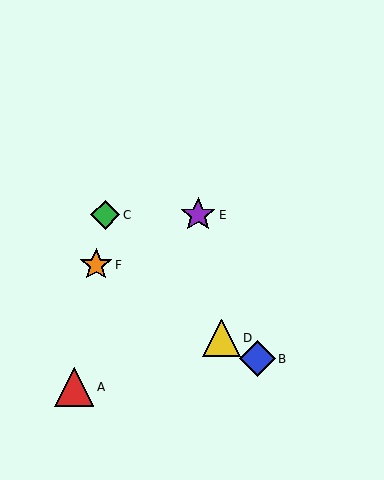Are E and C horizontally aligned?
Yes, both are at y≈215.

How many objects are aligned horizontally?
2 objects (C, E) are aligned horizontally.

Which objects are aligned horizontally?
Objects C, E are aligned horizontally.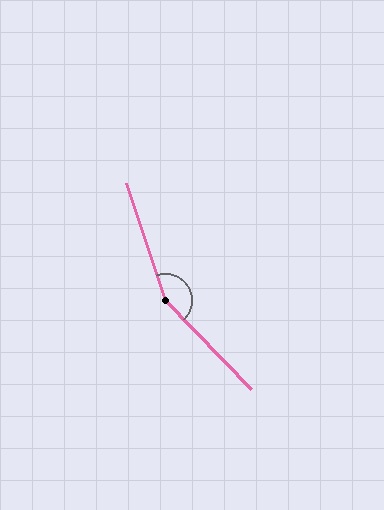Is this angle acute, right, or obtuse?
It is obtuse.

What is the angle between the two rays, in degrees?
Approximately 155 degrees.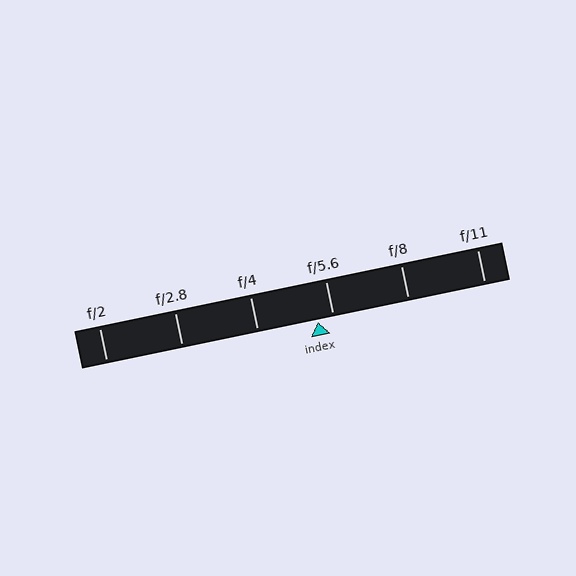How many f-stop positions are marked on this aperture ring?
There are 6 f-stop positions marked.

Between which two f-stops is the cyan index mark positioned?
The index mark is between f/4 and f/5.6.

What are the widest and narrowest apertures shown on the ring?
The widest aperture shown is f/2 and the narrowest is f/11.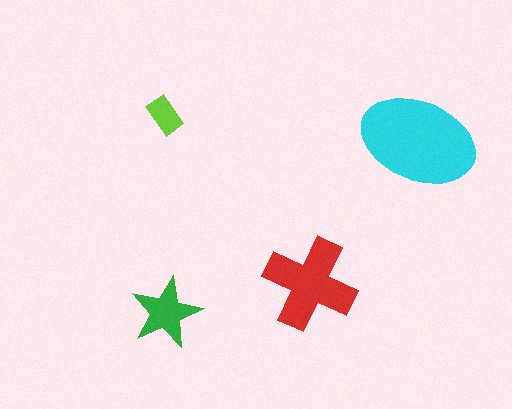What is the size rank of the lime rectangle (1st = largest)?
4th.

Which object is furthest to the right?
The cyan ellipse is rightmost.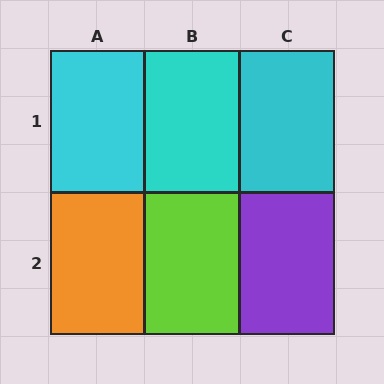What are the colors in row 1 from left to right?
Cyan, cyan, cyan.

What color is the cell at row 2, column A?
Orange.